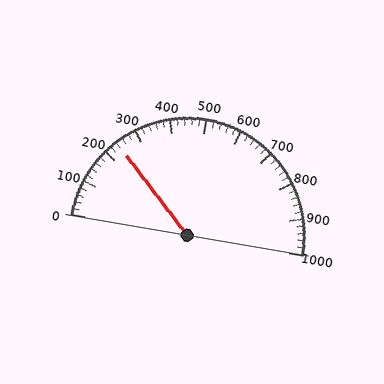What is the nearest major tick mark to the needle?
The nearest major tick mark is 200.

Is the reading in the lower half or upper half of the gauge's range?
The reading is in the lower half of the range (0 to 1000).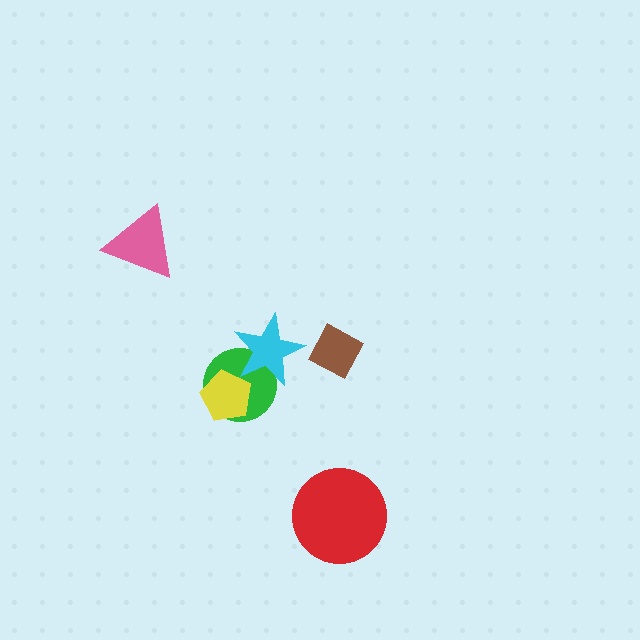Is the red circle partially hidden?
No, no other shape covers it.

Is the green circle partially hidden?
Yes, it is partially covered by another shape.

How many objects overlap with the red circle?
0 objects overlap with the red circle.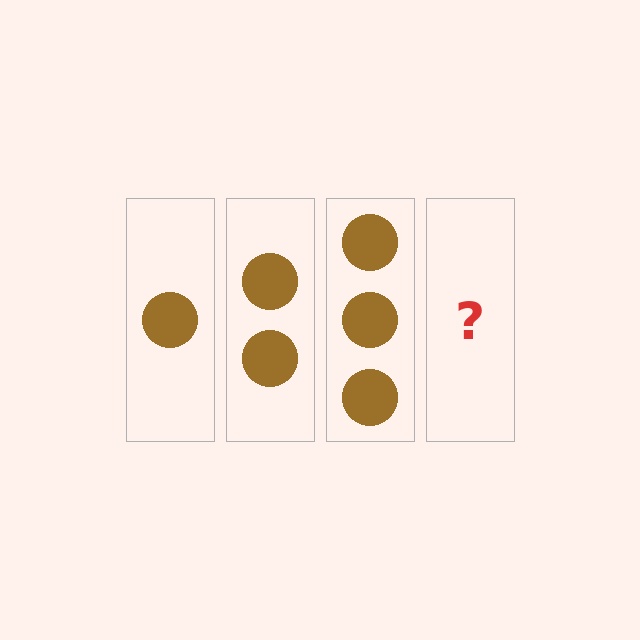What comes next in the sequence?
The next element should be 4 circles.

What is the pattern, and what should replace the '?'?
The pattern is that each step adds one more circle. The '?' should be 4 circles.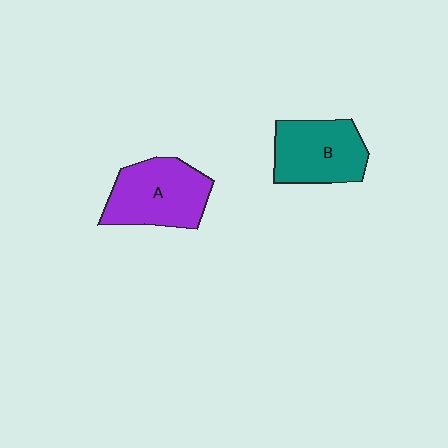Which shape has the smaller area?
Shape B (teal).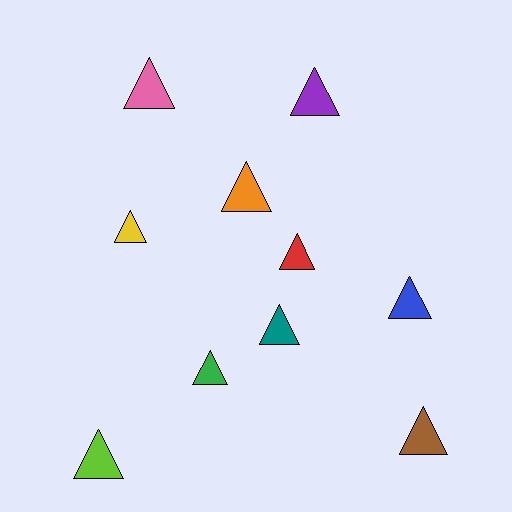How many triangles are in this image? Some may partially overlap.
There are 10 triangles.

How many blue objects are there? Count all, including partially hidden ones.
There is 1 blue object.